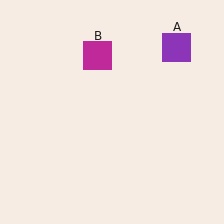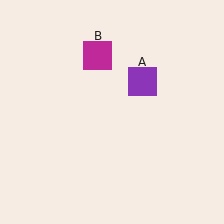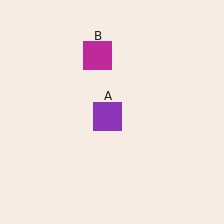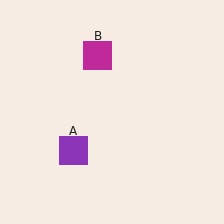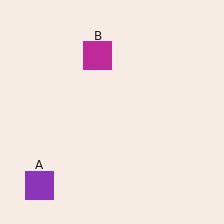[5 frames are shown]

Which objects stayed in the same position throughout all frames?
Magenta square (object B) remained stationary.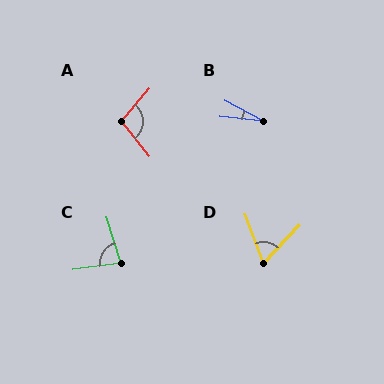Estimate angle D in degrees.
Approximately 64 degrees.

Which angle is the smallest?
B, at approximately 22 degrees.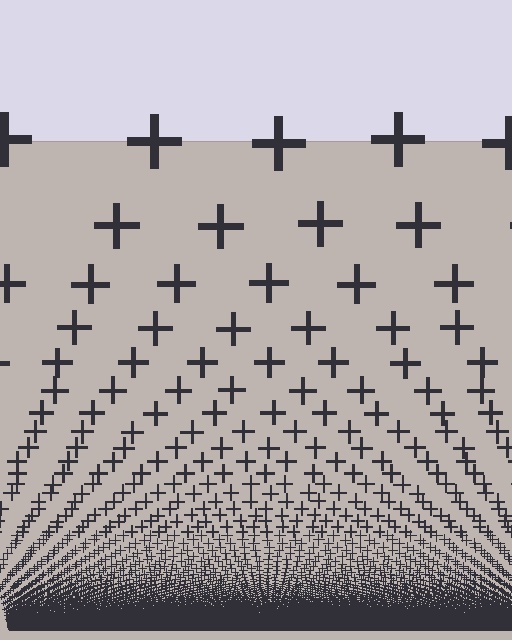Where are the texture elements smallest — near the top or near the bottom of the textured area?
Near the bottom.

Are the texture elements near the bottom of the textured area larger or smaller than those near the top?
Smaller. The gradient is inverted — elements near the bottom are smaller and denser.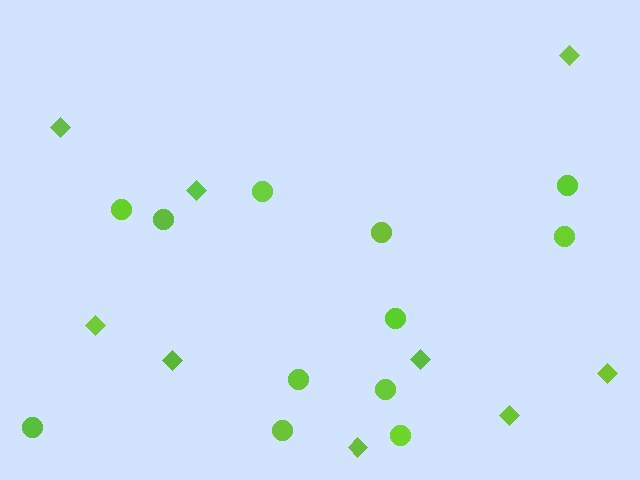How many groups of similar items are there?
There are 2 groups: one group of diamonds (9) and one group of circles (12).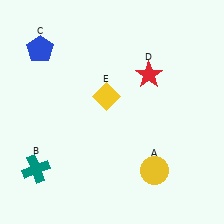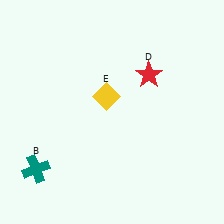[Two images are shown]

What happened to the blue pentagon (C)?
The blue pentagon (C) was removed in Image 2. It was in the top-left area of Image 1.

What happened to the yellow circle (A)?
The yellow circle (A) was removed in Image 2. It was in the bottom-right area of Image 1.